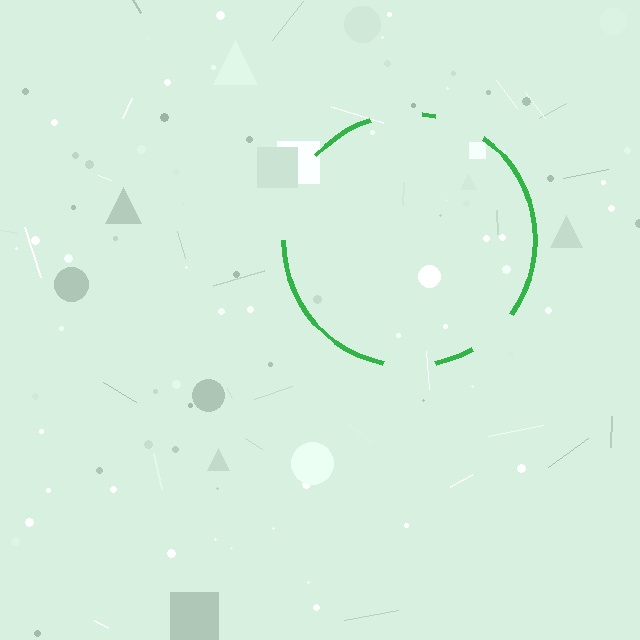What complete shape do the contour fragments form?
The contour fragments form a circle.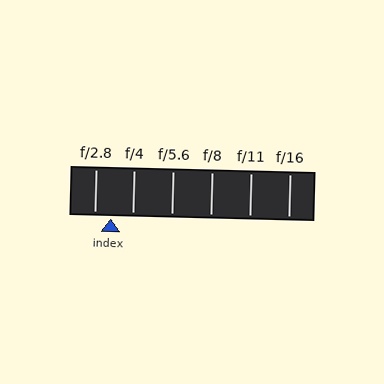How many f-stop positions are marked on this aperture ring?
There are 6 f-stop positions marked.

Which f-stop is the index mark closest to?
The index mark is closest to f/2.8.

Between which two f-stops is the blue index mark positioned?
The index mark is between f/2.8 and f/4.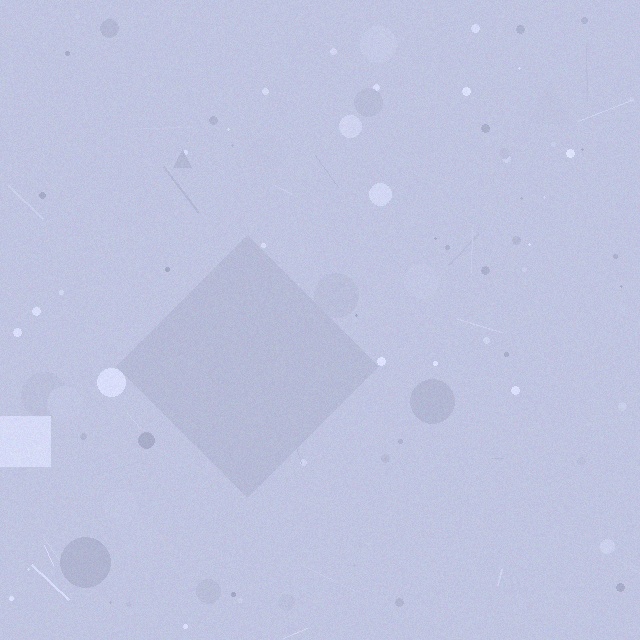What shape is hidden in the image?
A diamond is hidden in the image.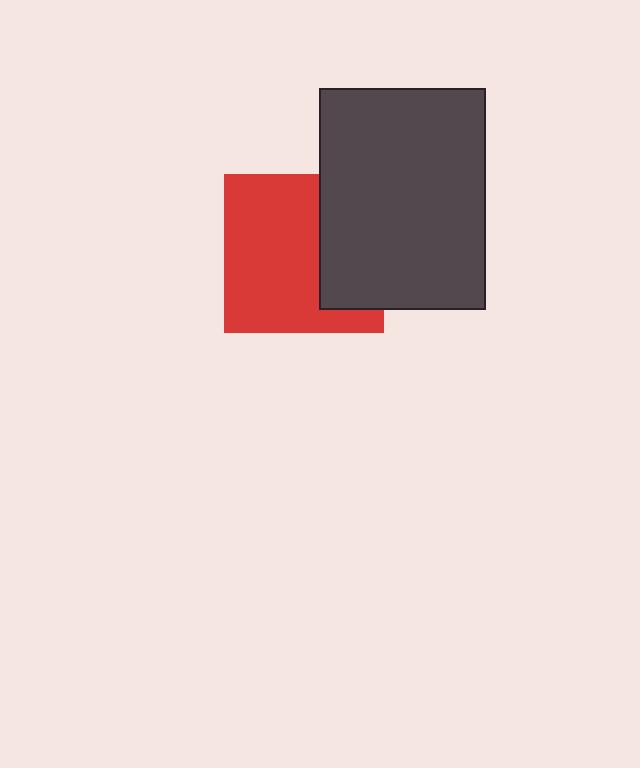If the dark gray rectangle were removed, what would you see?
You would see the complete red square.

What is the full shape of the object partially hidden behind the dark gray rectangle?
The partially hidden object is a red square.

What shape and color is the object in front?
The object in front is a dark gray rectangle.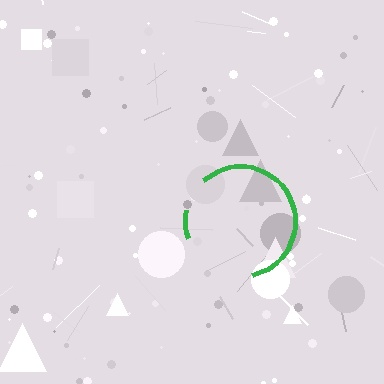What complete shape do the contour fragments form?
The contour fragments form a circle.